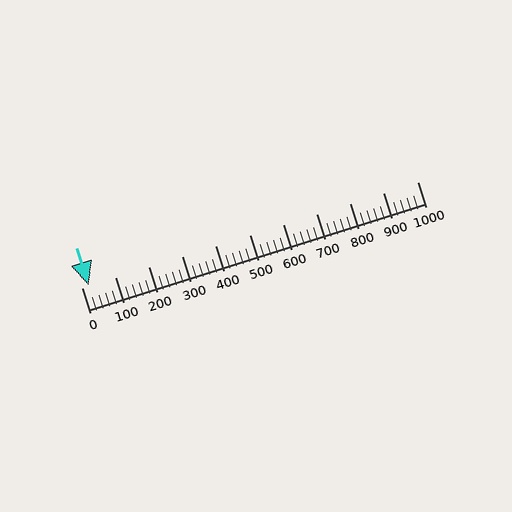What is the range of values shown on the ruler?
The ruler shows values from 0 to 1000.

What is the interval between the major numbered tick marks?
The major tick marks are spaced 100 units apart.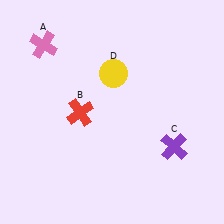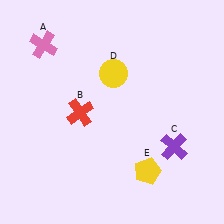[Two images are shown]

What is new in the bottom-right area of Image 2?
A yellow pentagon (E) was added in the bottom-right area of Image 2.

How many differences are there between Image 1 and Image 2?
There is 1 difference between the two images.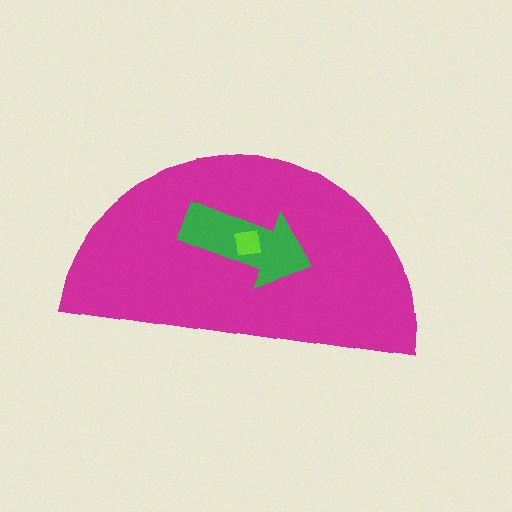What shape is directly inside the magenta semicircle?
The green arrow.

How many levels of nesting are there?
3.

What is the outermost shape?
The magenta semicircle.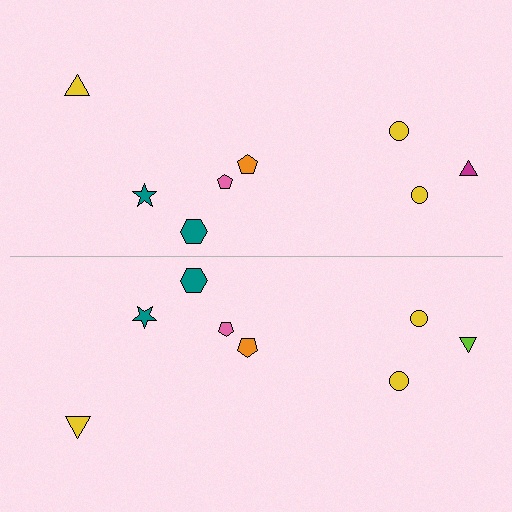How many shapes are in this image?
There are 16 shapes in this image.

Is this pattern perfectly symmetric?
No, the pattern is not perfectly symmetric. The lime triangle on the bottom side breaks the symmetry — its mirror counterpart is magenta.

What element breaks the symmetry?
The lime triangle on the bottom side breaks the symmetry — its mirror counterpart is magenta.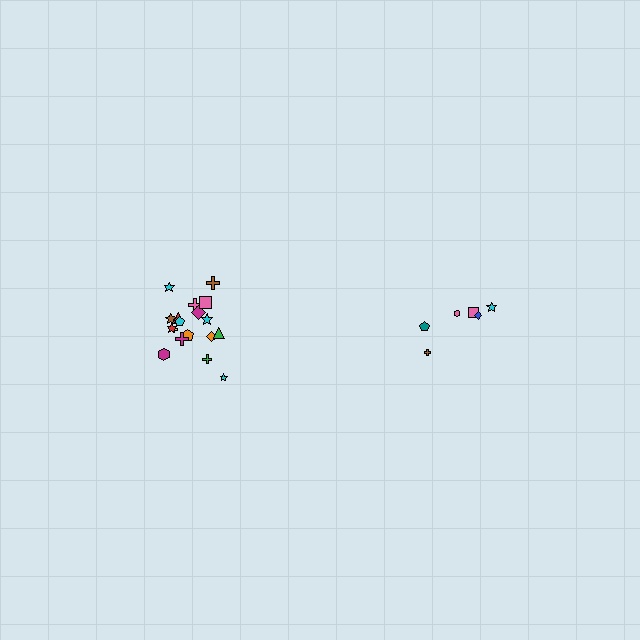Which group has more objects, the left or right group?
The left group.